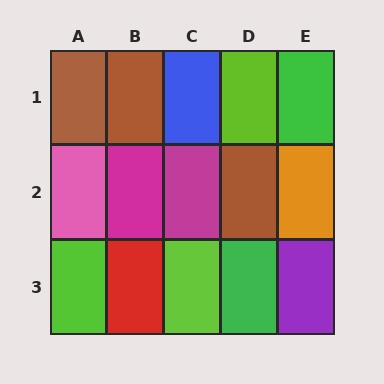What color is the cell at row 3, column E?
Purple.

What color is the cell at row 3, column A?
Lime.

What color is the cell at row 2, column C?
Magenta.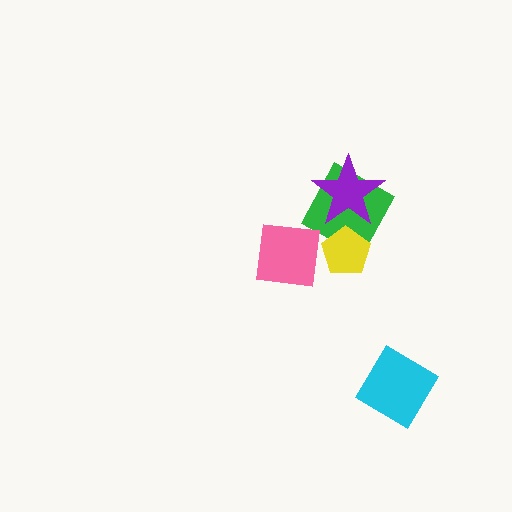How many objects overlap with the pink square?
0 objects overlap with the pink square.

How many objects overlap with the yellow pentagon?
1 object overlaps with the yellow pentagon.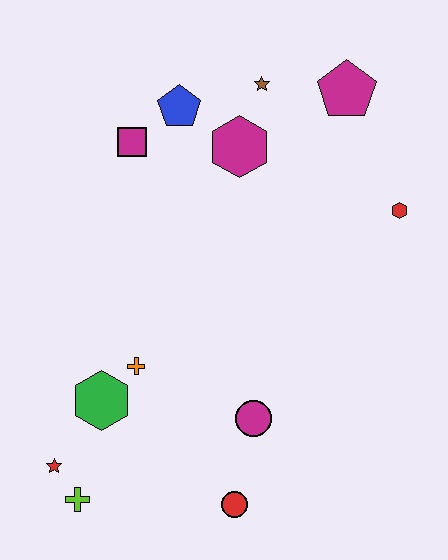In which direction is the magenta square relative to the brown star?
The magenta square is to the left of the brown star.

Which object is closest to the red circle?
The magenta circle is closest to the red circle.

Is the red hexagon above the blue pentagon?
No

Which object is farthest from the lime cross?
The magenta pentagon is farthest from the lime cross.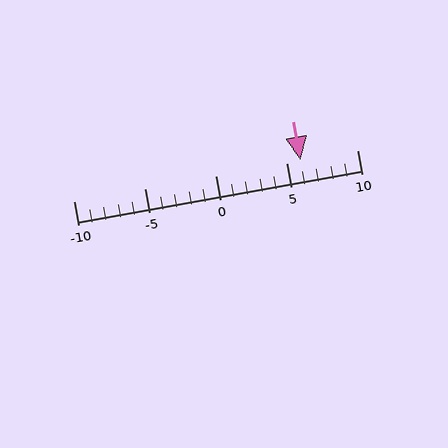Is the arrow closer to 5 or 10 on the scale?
The arrow is closer to 5.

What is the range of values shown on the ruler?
The ruler shows values from -10 to 10.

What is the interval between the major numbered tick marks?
The major tick marks are spaced 5 units apart.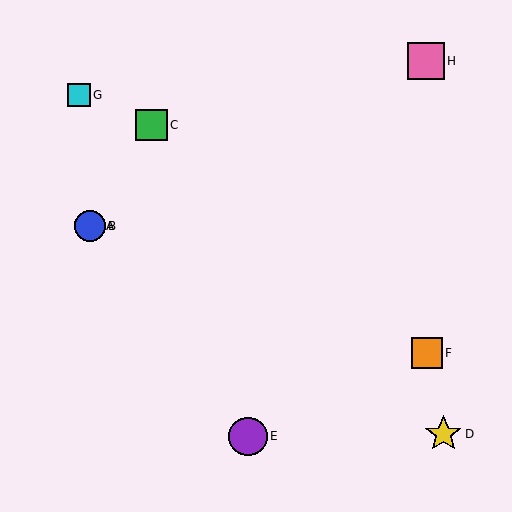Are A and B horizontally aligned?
Yes, both are at y≈226.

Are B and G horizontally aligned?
No, B is at y≈226 and G is at y≈95.